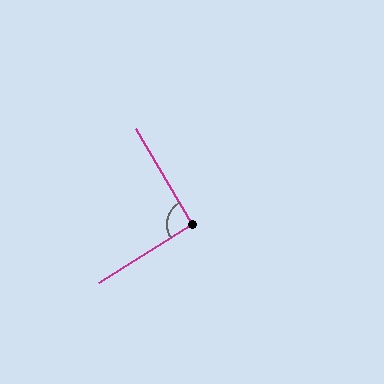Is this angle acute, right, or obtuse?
It is approximately a right angle.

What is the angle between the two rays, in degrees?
Approximately 91 degrees.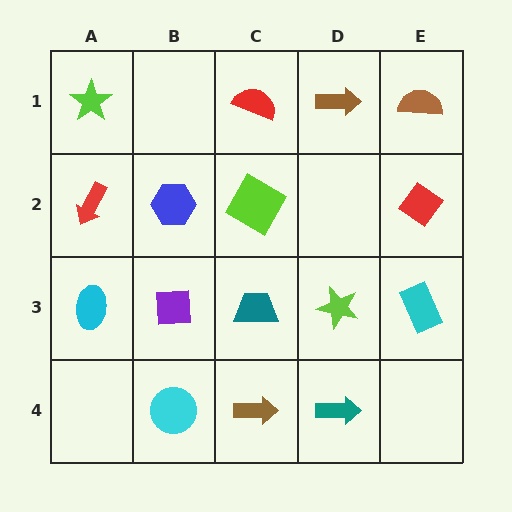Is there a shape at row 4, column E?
No, that cell is empty.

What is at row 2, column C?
A lime diamond.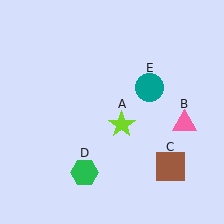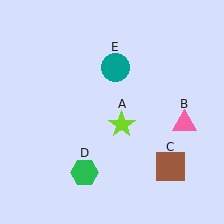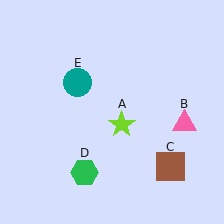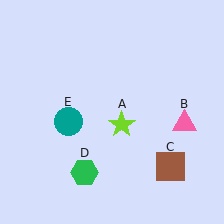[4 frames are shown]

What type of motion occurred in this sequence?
The teal circle (object E) rotated counterclockwise around the center of the scene.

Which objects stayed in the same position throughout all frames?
Lime star (object A) and pink triangle (object B) and brown square (object C) and green hexagon (object D) remained stationary.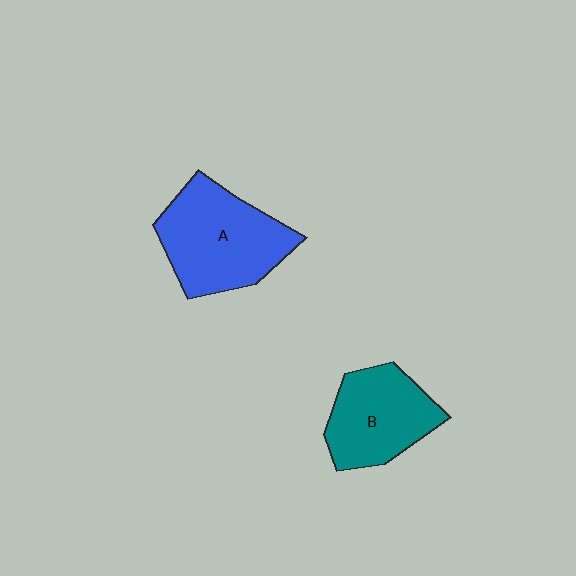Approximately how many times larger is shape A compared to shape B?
Approximately 1.3 times.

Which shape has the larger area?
Shape A (blue).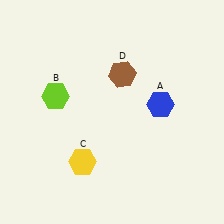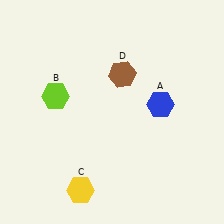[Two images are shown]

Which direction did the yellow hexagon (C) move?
The yellow hexagon (C) moved down.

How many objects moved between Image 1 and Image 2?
1 object moved between the two images.